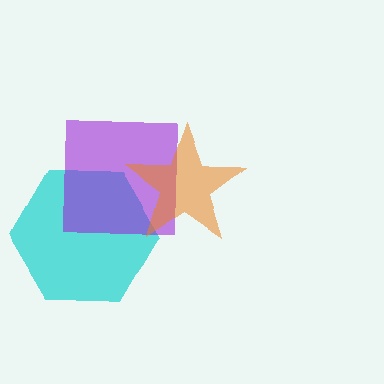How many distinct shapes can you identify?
There are 3 distinct shapes: a cyan hexagon, a purple square, an orange star.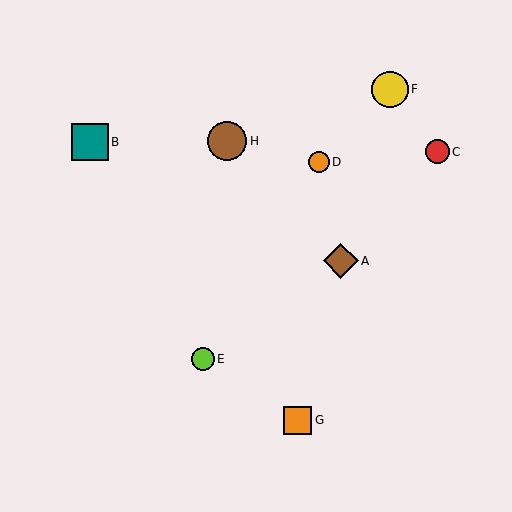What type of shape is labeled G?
Shape G is an orange square.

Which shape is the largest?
The brown circle (labeled H) is the largest.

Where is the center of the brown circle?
The center of the brown circle is at (227, 141).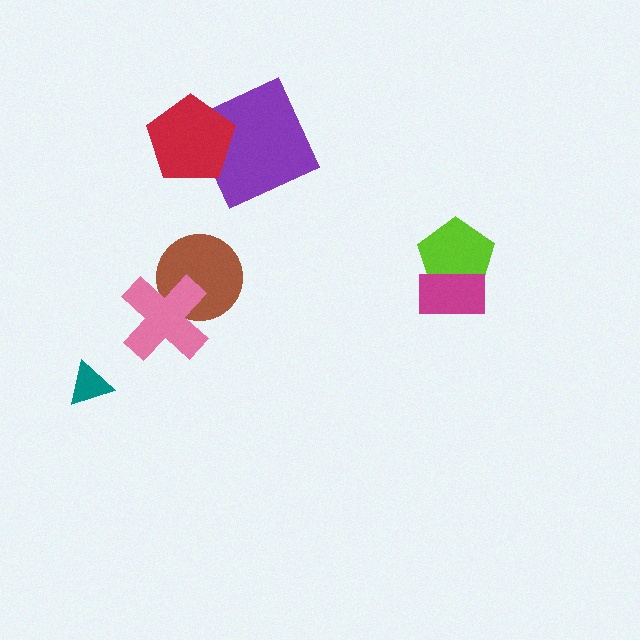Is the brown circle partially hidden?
Yes, it is partially covered by another shape.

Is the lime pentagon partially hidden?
Yes, it is partially covered by another shape.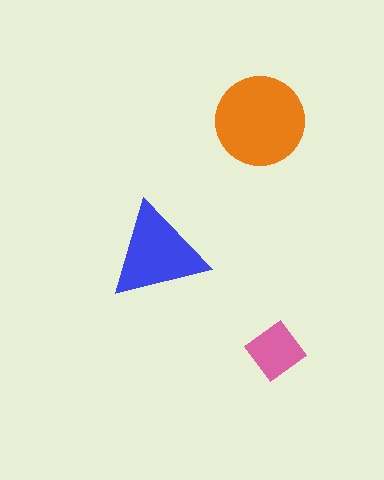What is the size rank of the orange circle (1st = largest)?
1st.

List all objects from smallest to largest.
The pink diamond, the blue triangle, the orange circle.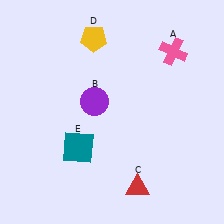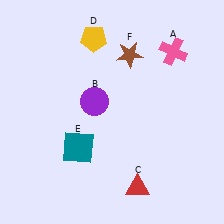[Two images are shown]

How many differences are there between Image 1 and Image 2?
There is 1 difference between the two images.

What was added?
A brown star (F) was added in Image 2.